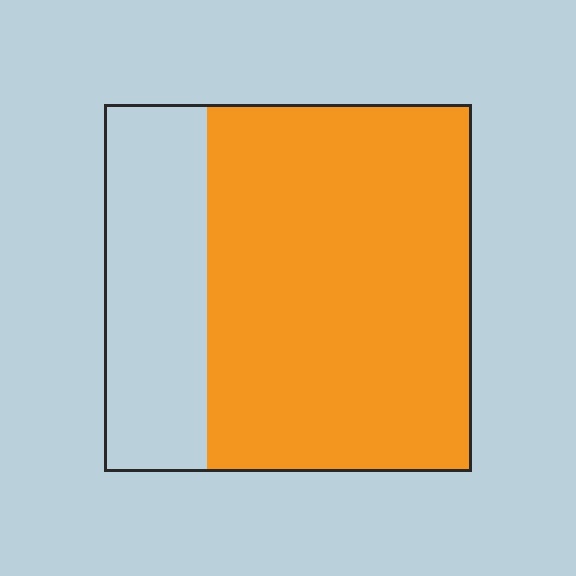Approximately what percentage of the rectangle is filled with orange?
Approximately 70%.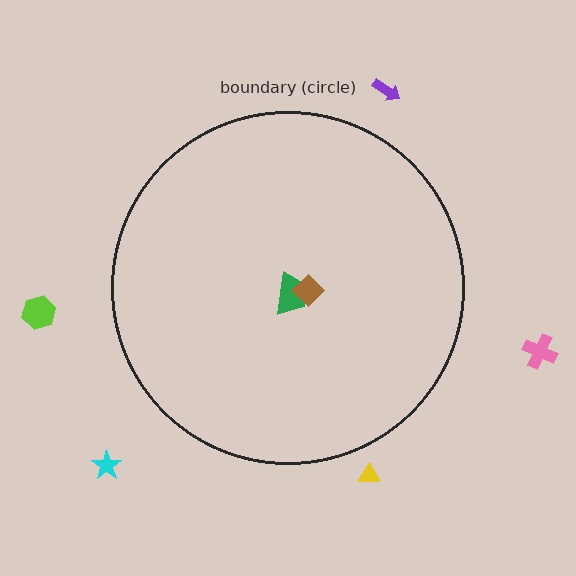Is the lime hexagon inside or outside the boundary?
Outside.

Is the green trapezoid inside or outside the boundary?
Inside.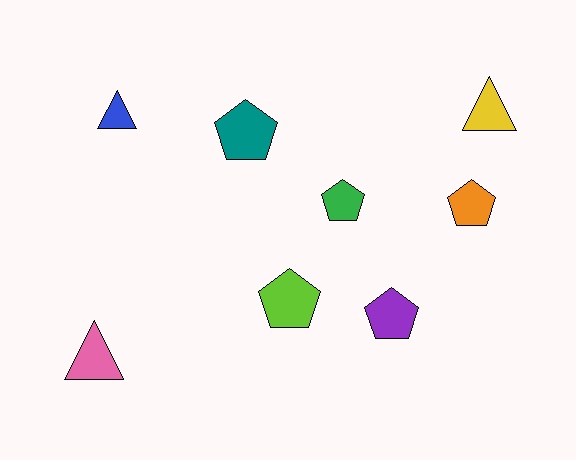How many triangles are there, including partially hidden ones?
There are 3 triangles.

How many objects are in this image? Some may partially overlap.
There are 8 objects.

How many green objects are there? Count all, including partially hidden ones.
There is 1 green object.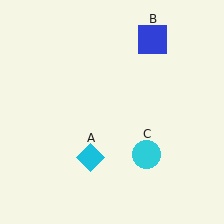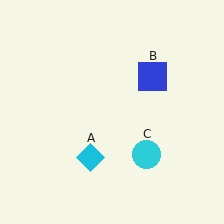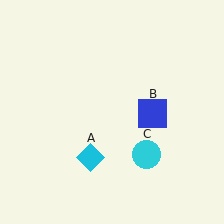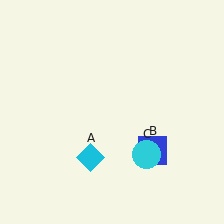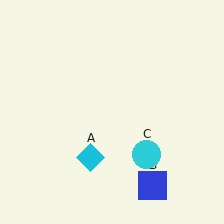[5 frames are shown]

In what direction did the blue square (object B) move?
The blue square (object B) moved down.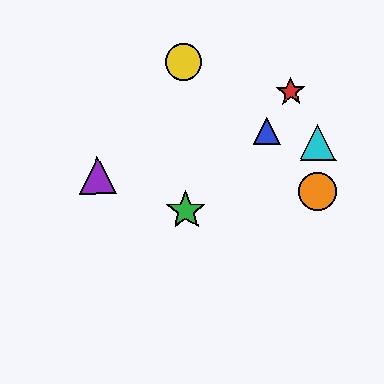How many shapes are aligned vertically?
2 shapes (the green star, the yellow circle) are aligned vertically.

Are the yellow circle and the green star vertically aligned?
Yes, both are at x≈184.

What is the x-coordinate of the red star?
The red star is at x≈291.